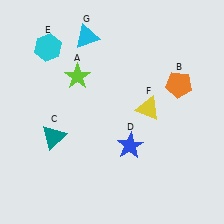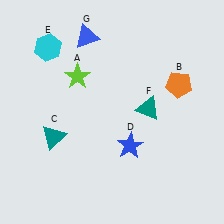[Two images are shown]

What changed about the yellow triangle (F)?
In Image 1, F is yellow. In Image 2, it changed to teal.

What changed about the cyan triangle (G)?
In Image 1, G is cyan. In Image 2, it changed to blue.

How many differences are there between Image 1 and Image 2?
There are 2 differences between the two images.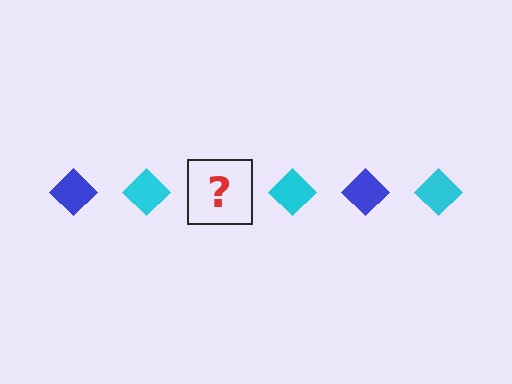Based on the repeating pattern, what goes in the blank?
The blank should be a blue diamond.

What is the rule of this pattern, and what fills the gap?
The rule is that the pattern cycles through blue, cyan diamonds. The gap should be filled with a blue diamond.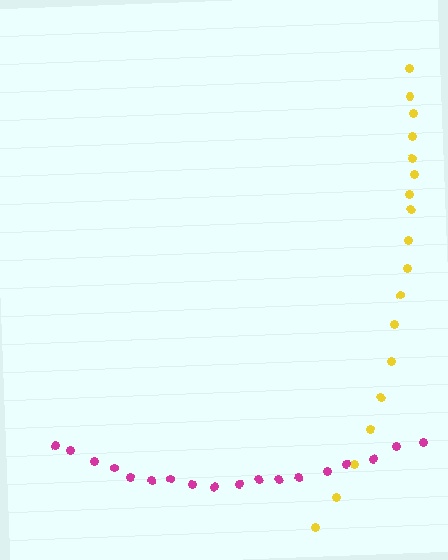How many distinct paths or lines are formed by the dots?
There are 2 distinct paths.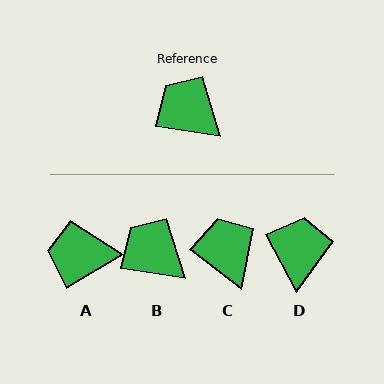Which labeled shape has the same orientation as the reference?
B.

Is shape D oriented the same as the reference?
No, it is off by about 53 degrees.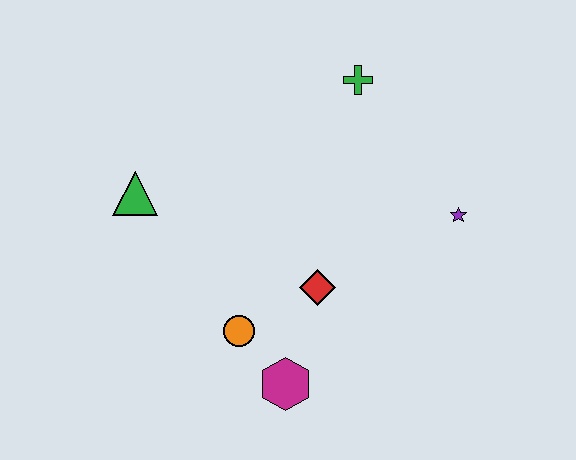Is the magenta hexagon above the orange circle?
No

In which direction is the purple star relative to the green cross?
The purple star is below the green cross.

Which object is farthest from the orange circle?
The green cross is farthest from the orange circle.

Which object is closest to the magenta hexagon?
The orange circle is closest to the magenta hexagon.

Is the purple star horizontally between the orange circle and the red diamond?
No